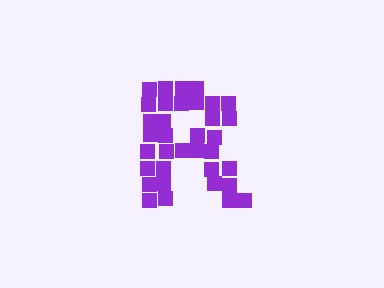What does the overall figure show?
The overall figure shows the letter R.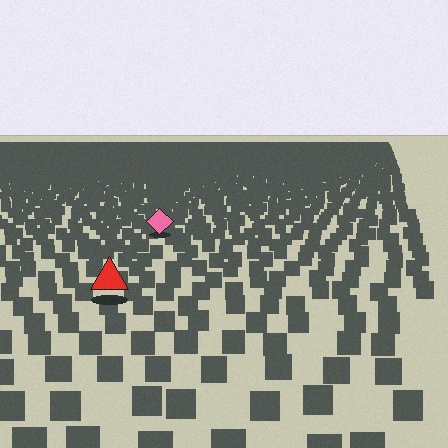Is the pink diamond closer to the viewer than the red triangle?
No. The red triangle is closer — you can tell from the texture gradient: the ground texture is coarser near it.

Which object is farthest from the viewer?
The pink diamond is farthest from the viewer. It appears smaller and the ground texture around it is denser.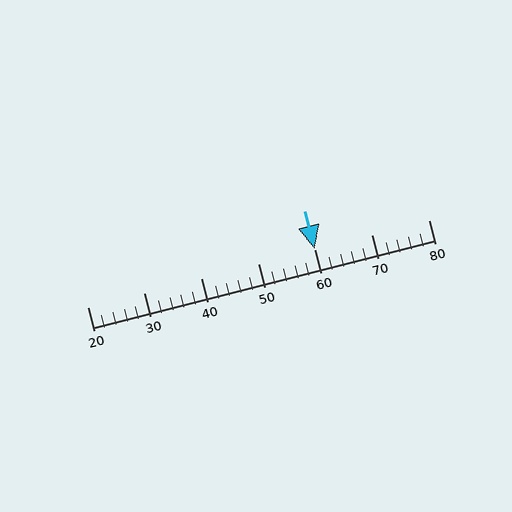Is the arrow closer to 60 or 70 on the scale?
The arrow is closer to 60.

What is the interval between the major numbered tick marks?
The major tick marks are spaced 10 units apart.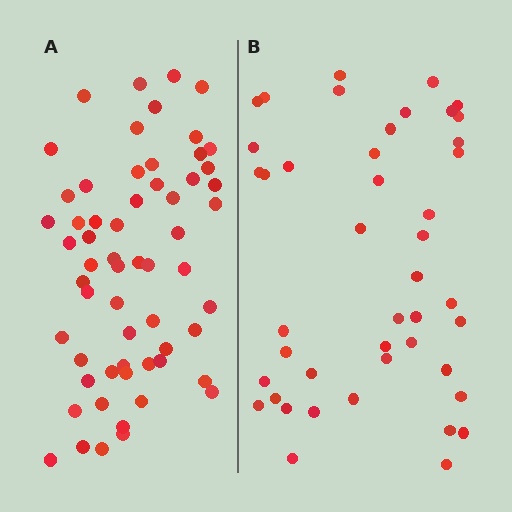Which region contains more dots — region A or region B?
Region A (the left region) has more dots.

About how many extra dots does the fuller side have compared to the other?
Region A has approximately 15 more dots than region B.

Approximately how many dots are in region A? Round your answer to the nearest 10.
About 60 dots.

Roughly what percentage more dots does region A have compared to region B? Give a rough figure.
About 35% more.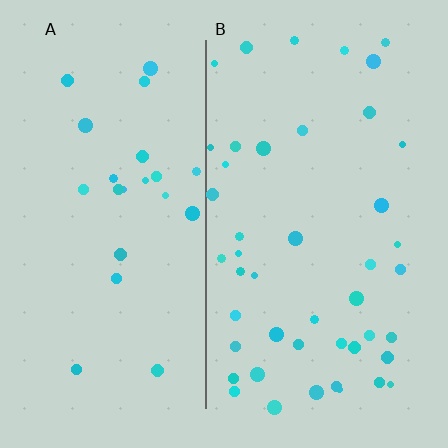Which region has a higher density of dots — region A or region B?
B (the right).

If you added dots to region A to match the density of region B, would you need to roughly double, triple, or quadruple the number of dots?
Approximately double.